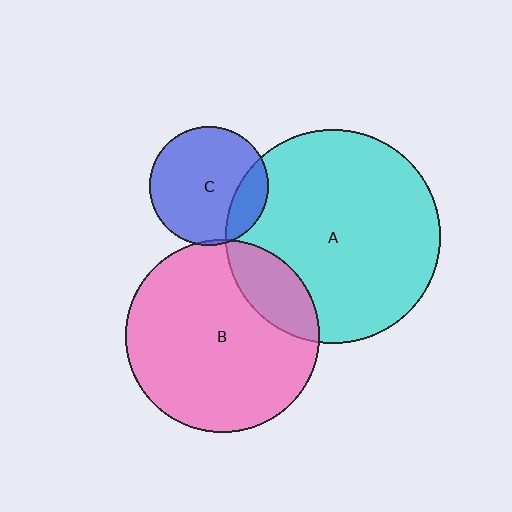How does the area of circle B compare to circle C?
Approximately 2.7 times.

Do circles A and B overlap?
Yes.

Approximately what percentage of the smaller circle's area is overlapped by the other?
Approximately 20%.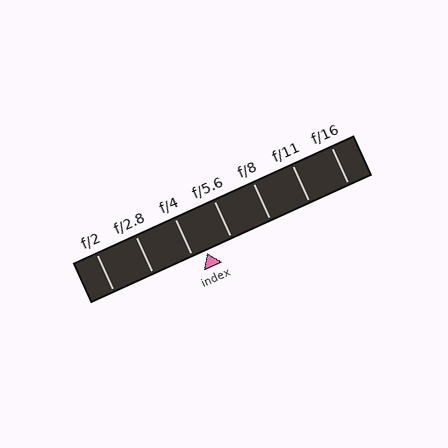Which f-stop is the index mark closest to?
The index mark is closest to f/4.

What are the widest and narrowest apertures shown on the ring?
The widest aperture shown is f/2 and the narrowest is f/16.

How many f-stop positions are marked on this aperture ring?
There are 7 f-stop positions marked.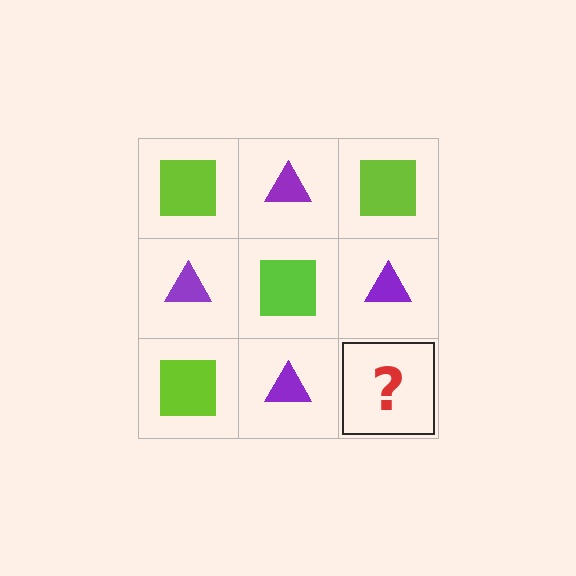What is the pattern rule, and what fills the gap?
The rule is that it alternates lime square and purple triangle in a checkerboard pattern. The gap should be filled with a lime square.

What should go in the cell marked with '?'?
The missing cell should contain a lime square.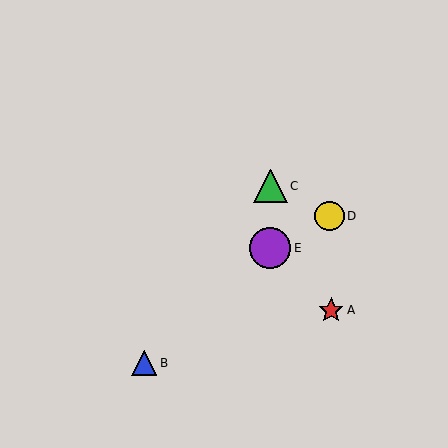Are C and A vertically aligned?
No, C is at x≈270 and A is at x≈331.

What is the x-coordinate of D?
Object D is at x≈329.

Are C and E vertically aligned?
Yes, both are at x≈270.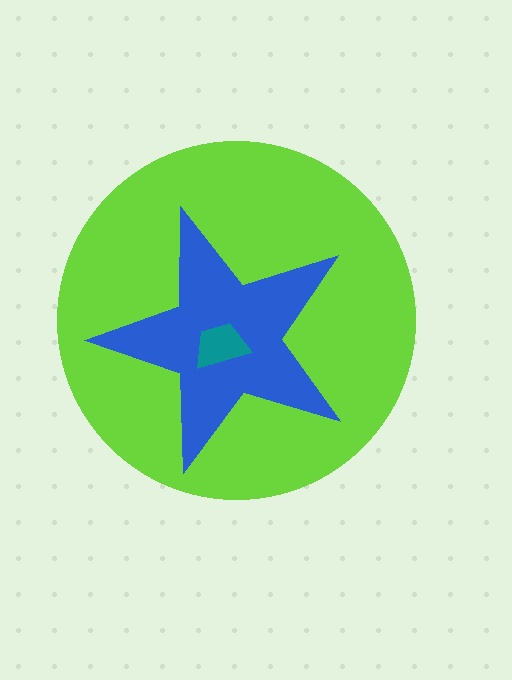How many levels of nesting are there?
3.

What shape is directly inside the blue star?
The teal trapezoid.